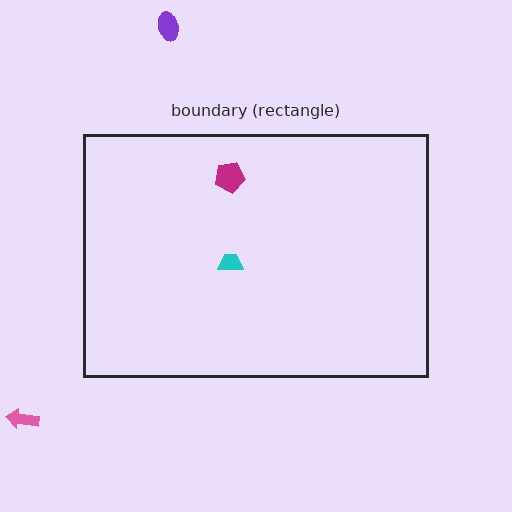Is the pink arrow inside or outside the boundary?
Outside.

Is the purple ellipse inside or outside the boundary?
Outside.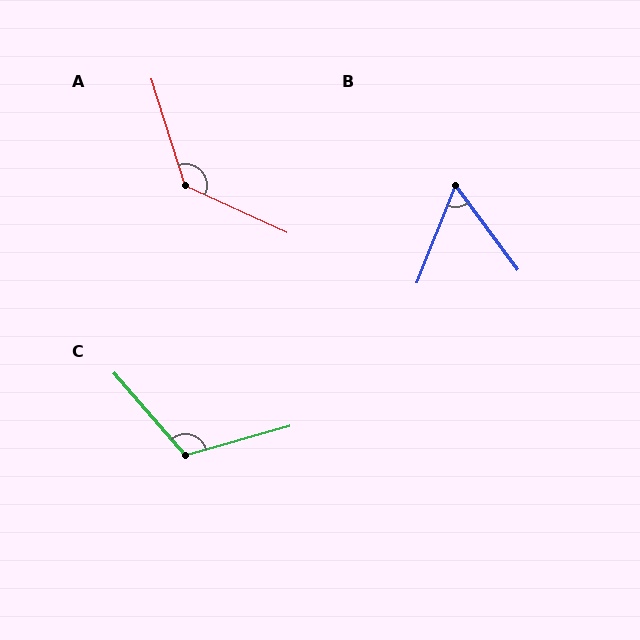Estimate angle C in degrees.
Approximately 115 degrees.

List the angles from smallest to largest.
B (58°), C (115°), A (132°).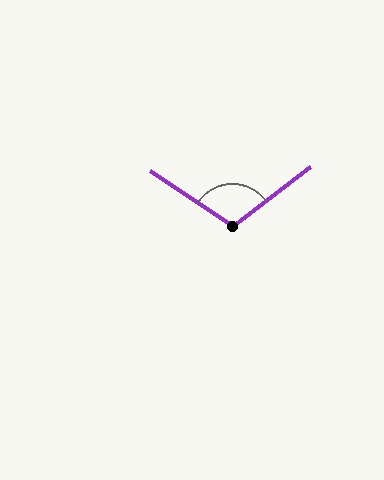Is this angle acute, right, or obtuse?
It is obtuse.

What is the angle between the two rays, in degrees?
Approximately 109 degrees.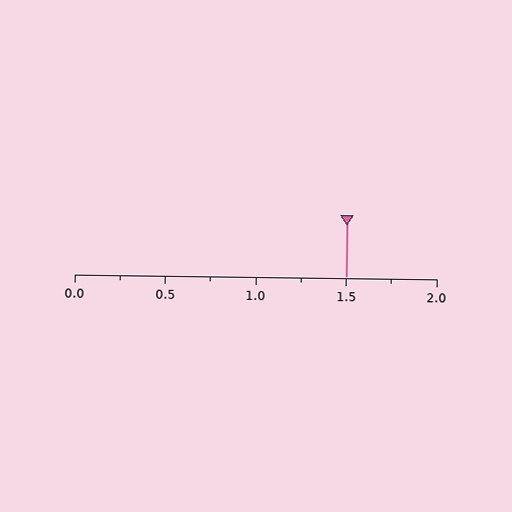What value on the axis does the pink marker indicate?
The marker indicates approximately 1.5.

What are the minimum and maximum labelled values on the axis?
The axis runs from 0.0 to 2.0.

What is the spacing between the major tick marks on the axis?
The major ticks are spaced 0.5 apart.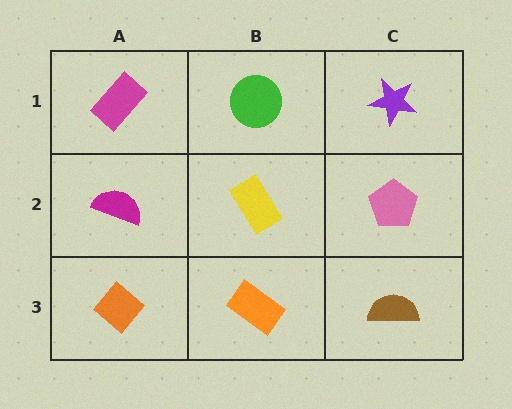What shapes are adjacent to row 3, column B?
A yellow rectangle (row 2, column B), an orange diamond (row 3, column A), a brown semicircle (row 3, column C).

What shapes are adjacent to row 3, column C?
A pink pentagon (row 2, column C), an orange rectangle (row 3, column B).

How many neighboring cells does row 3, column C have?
2.